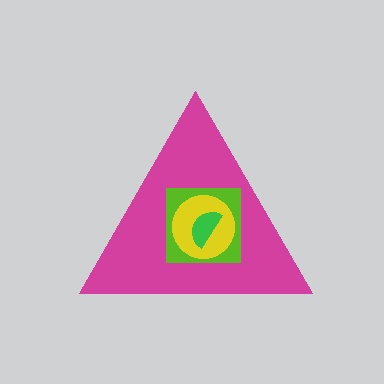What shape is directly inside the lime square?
The yellow circle.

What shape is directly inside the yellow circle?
The green semicircle.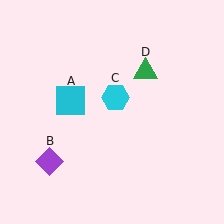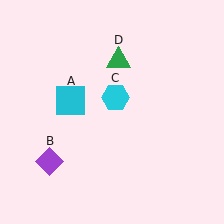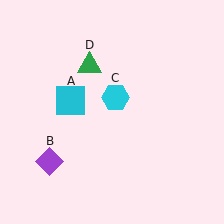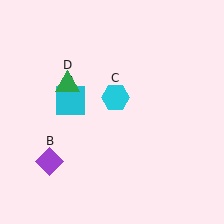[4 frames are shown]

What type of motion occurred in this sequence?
The green triangle (object D) rotated counterclockwise around the center of the scene.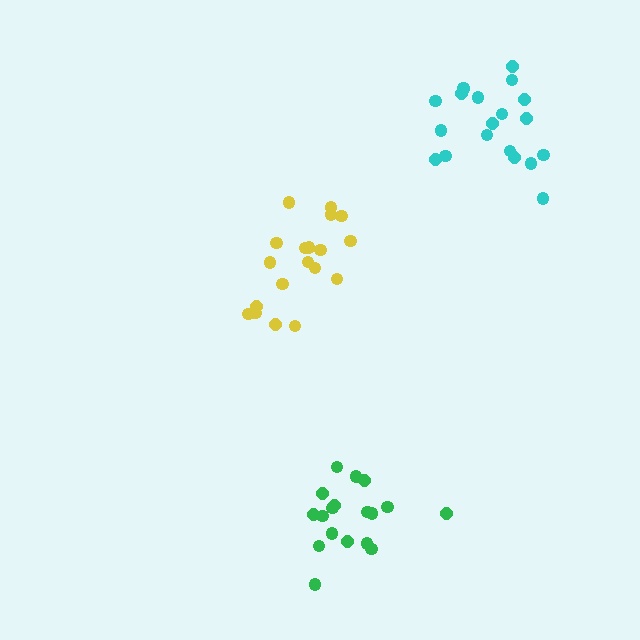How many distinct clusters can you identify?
There are 3 distinct clusters.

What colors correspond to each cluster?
The clusters are colored: yellow, green, cyan.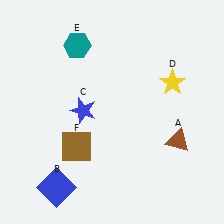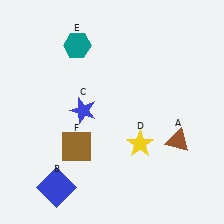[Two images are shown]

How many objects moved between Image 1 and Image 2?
1 object moved between the two images.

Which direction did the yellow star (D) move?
The yellow star (D) moved down.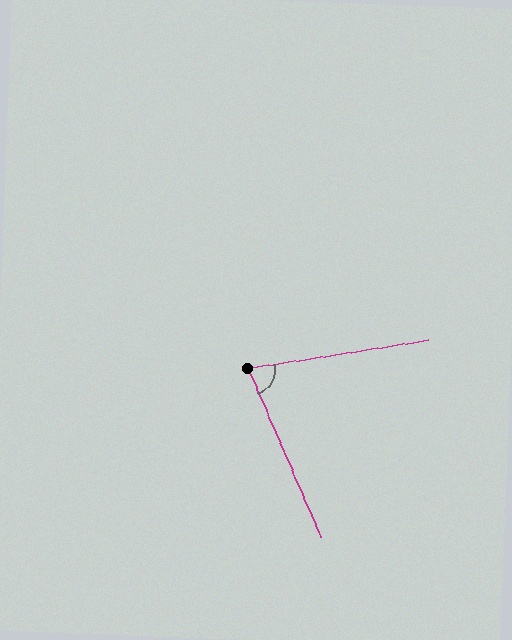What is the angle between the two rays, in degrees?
Approximately 75 degrees.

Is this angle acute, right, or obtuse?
It is acute.